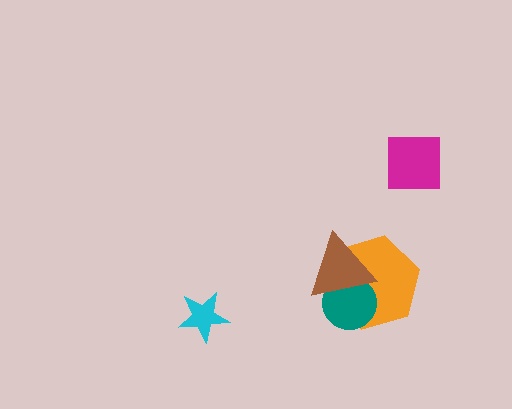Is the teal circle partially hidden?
Yes, it is partially covered by another shape.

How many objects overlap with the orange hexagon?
2 objects overlap with the orange hexagon.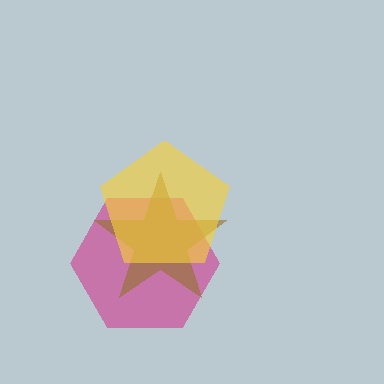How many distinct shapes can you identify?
There are 3 distinct shapes: a magenta hexagon, a brown star, a yellow pentagon.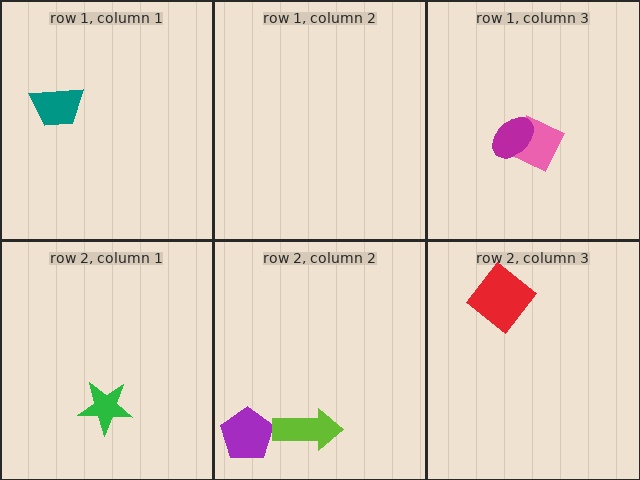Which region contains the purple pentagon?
The row 2, column 2 region.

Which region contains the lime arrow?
The row 2, column 2 region.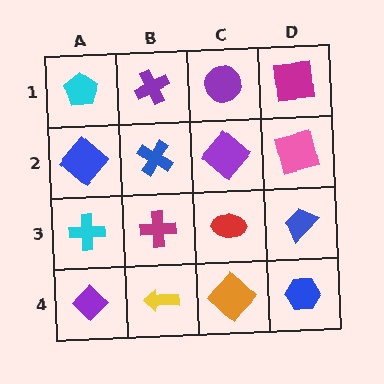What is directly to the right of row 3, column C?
A blue trapezoid.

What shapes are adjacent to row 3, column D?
A pink square (row 2, column D), a blue hexagon (row 4, column D), a red ellipse (row 3, column C).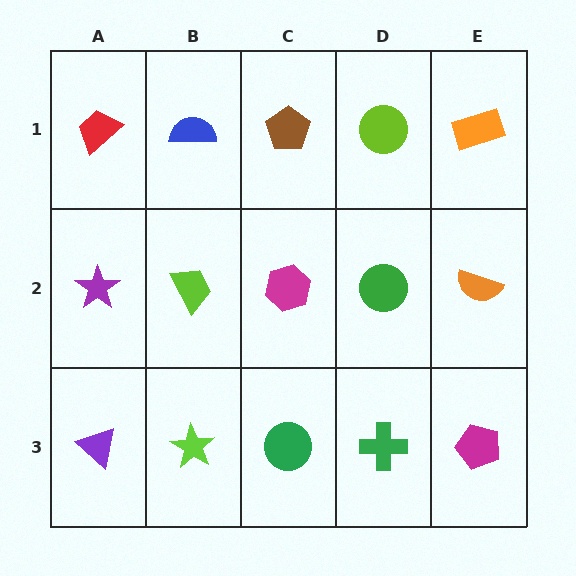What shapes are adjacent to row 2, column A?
A red trapezoid (row 1, column A), a purple triangle (row 3, column A), a lime trapezoid (row 2, column B).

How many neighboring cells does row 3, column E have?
2.